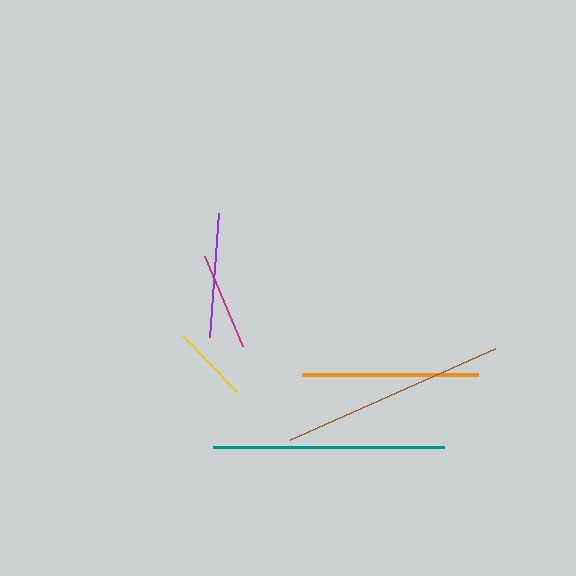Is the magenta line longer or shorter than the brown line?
The brown line is longer than the magenta line.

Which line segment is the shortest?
The yellow line is the shortest at approximately 79 pixels.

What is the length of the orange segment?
The orange segment is approximately 176 pixels long.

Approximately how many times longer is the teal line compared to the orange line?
The teal line is approximately 1.3 times the length of the orange line.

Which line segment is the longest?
The teal line is the longest at approximately 231 pixels.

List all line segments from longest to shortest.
From longest to shortest: teal, brown, orange, purple, magenta, yellow.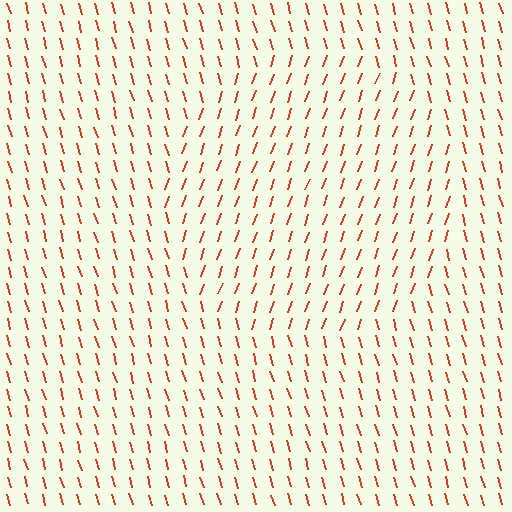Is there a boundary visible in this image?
Yes, there is a texture boundary formed by a change in line orientation.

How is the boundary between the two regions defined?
The boundary is defined purely by a change in line orientation (approximately 35 degrees difference). All lines are the same color and thickness.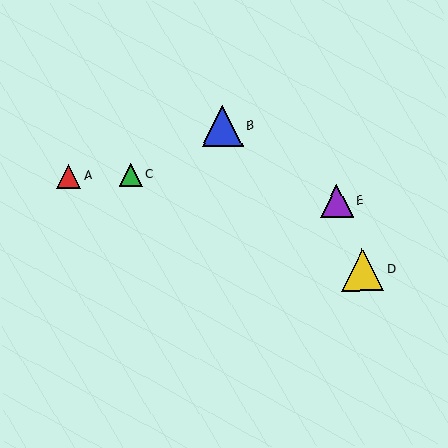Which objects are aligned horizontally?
Objects A, C are aligned horizontally.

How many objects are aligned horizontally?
2 objects (A, C) are aligned horizontally.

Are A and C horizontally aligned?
Yes, both are at y≈176.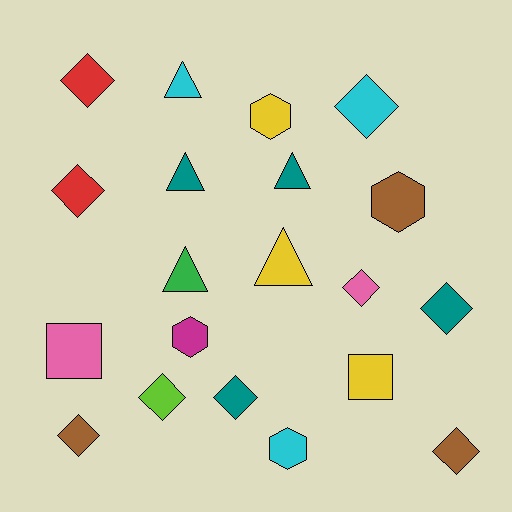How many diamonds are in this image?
There are 9 diamonds.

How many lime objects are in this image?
There is 1 lime object.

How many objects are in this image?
There are 20 objects.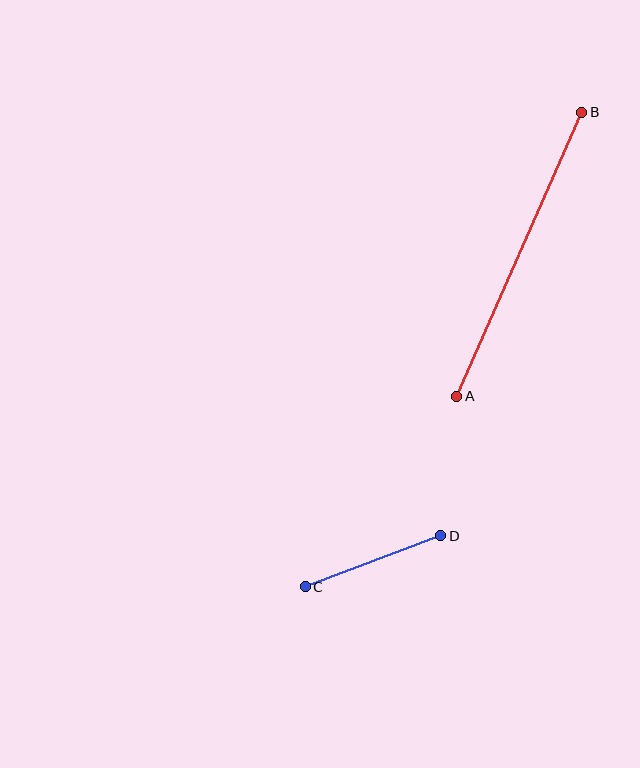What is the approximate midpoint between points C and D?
The midpoint is at approximately (373, 561) pixels.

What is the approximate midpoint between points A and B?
The midpoint is at approximately (519, 254) pixels.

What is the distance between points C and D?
The distance is approximately 145 pixels.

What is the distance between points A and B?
The distance is approximately 310 pixels.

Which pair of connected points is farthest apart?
Points A and B are farthest apart.